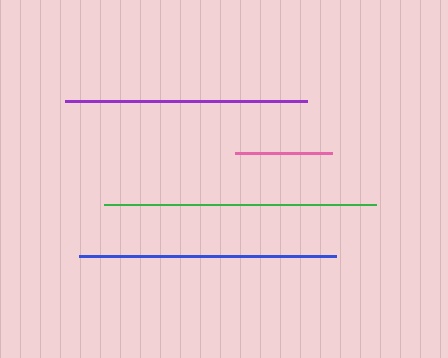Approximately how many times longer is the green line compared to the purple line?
The green line is approximately 1.1 times the length of the purple line.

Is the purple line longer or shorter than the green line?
The green line is longer than the purple line.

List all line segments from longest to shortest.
From longest to shortest: green, blue, purple, pink.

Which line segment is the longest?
The green line is the longest at approximately 272 pixels.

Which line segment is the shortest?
The pink line is the shortest at approximately 97 pixels.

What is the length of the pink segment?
The pink segment is approximately 97 pixels long.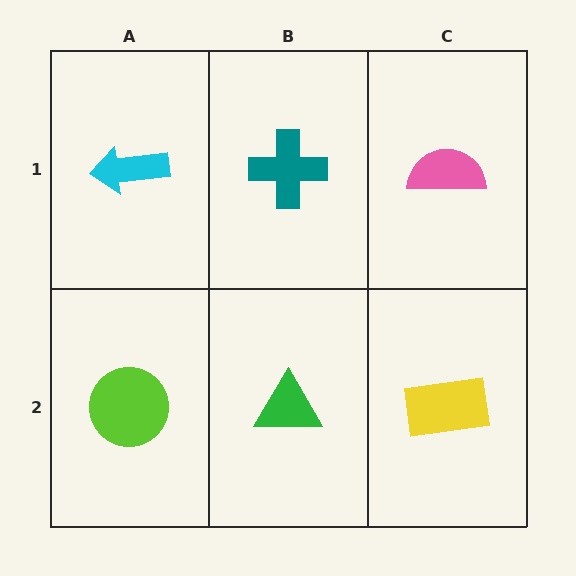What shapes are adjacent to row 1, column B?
A green triangle (row 2, column B), a cyan arrow (row 1, column A), a pink semicircle (row 1, column C).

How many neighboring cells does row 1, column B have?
3.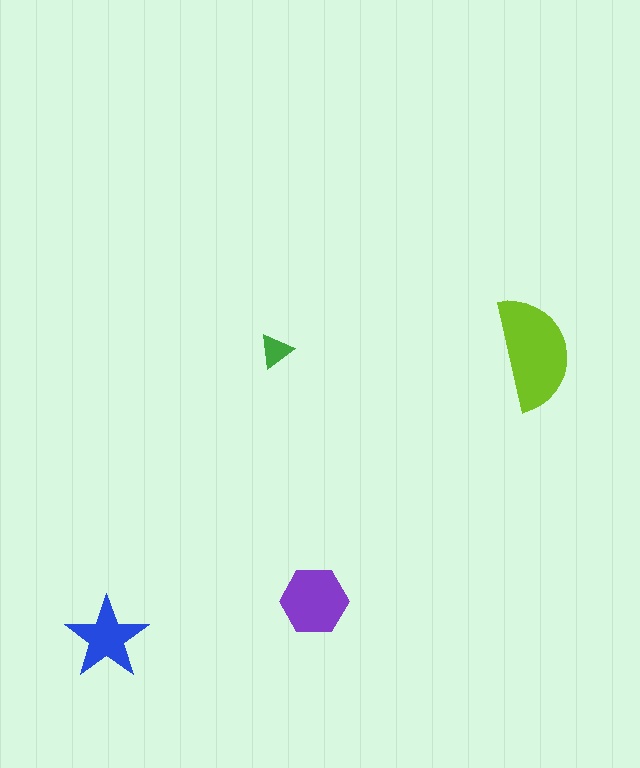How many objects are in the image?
There are 4 objects in the image.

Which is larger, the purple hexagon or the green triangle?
The purple hexagon.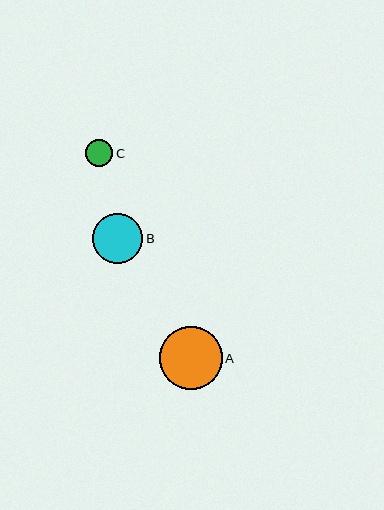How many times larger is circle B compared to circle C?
Circle B is approximately 1.8 times the size of circle C.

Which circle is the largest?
Circle A is the largest with a size of approximately 63 pixels.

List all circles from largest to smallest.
From largest to smallest: A, B, C.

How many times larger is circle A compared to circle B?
Circle A is approximately 1.3 times the size of circle B.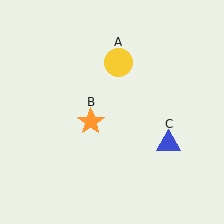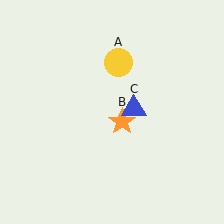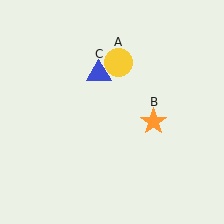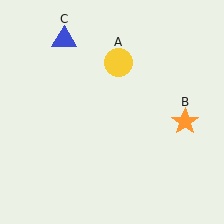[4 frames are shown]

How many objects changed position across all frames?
2 objects changed position: orange star (object B), blue triangle (object C).